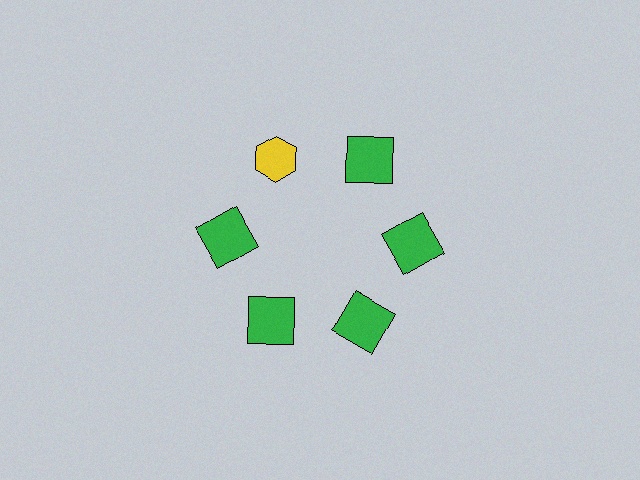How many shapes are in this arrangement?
There are 6 shapes arranged in a ring pattern.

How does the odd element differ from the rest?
It differs in both color (yellow instead of green) and shape (hexagon instead of square).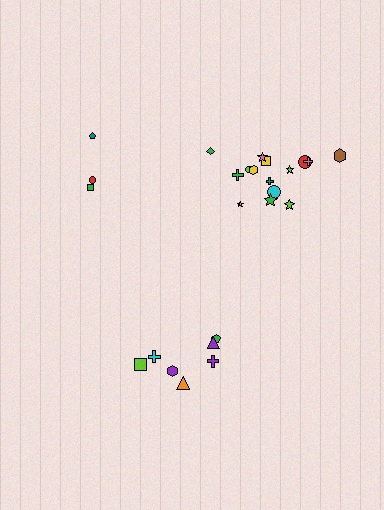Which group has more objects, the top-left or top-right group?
The top-right group.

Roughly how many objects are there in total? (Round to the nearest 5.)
Roughly 25 objects in total.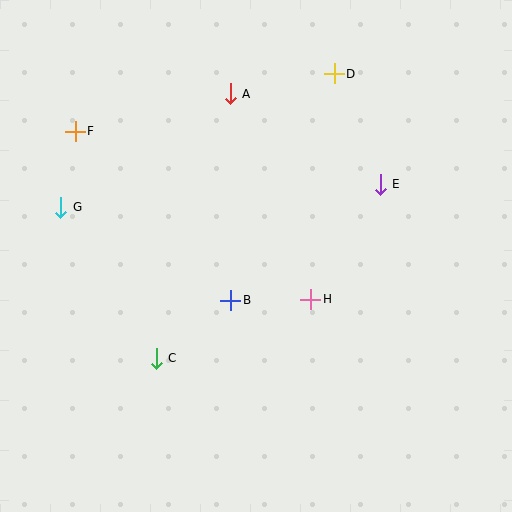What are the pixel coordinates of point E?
Point E is at (380, 184).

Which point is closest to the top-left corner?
Point F is closest to the top-left corner.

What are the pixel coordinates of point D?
Point D is at (334, 74).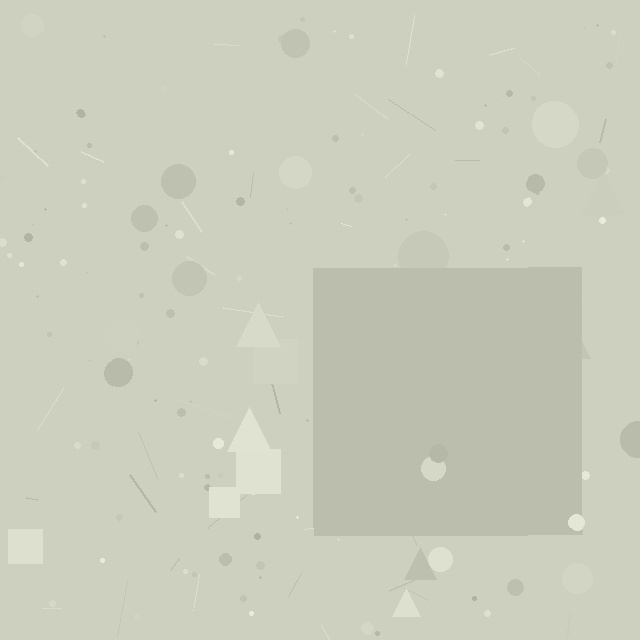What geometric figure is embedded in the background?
A square is embedded in the background.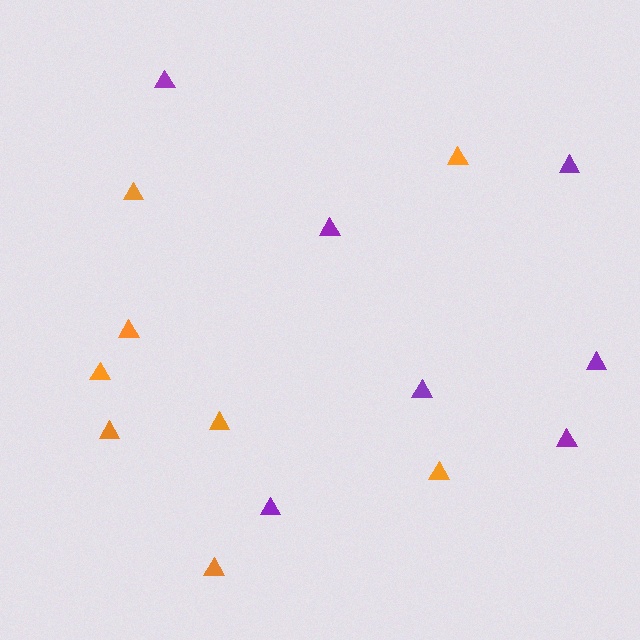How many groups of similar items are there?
There are 2 groups: one group of purple triangles (7) and one group of orange triangles (8).